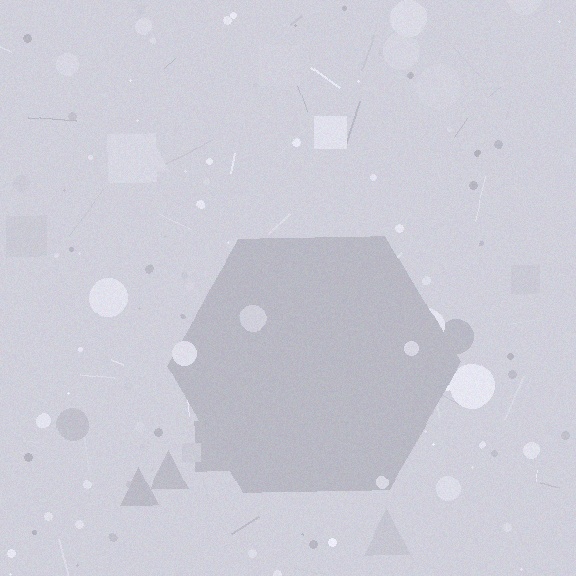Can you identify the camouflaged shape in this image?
The camouflaged shape is a hexagon.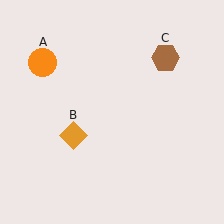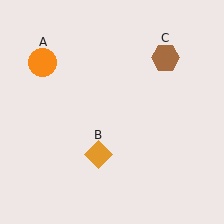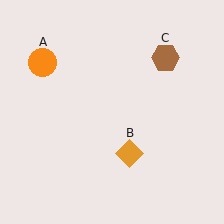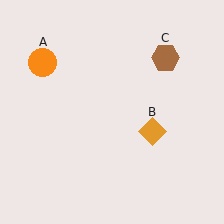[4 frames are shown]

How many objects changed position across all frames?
1 object changed position: orange diamond (object B).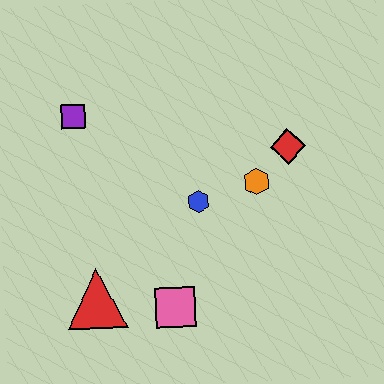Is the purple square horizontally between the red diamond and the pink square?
No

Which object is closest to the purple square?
The blue hexagon is closest to the purple square.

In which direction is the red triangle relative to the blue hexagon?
The red triangle is to the left of the blue hexagon.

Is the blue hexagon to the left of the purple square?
No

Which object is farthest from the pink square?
The purple square is farthest from the pink square.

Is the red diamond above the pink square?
Yes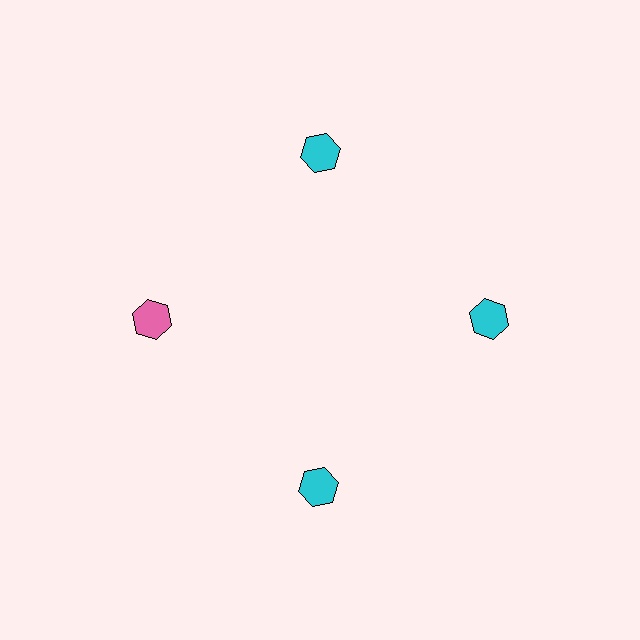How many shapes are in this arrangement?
There are 4 shapes arranged in a ring pattern.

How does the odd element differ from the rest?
It has a different color: pink instead of cyan.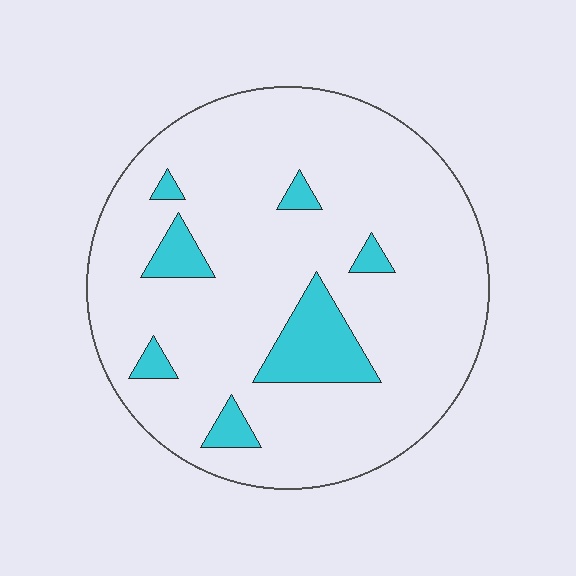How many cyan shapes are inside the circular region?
7.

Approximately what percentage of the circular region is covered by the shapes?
Approximately 10%.